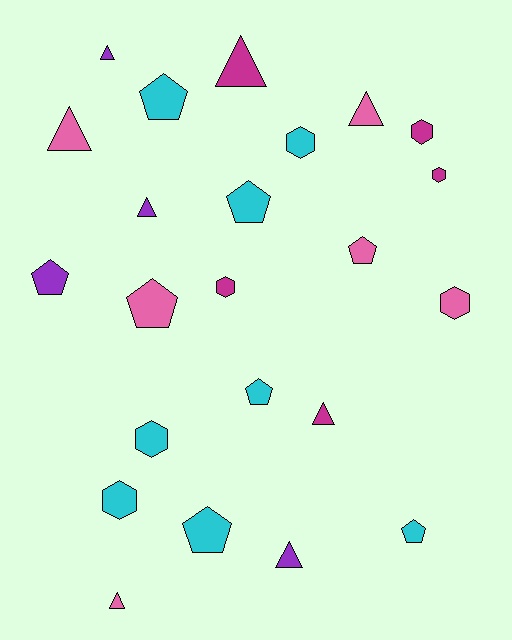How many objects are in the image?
There are 23 objects.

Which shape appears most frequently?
Triangle, with 8 objects.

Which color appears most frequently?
Cyan, with 8 objects.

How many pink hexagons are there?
There is 1 pink hexagon.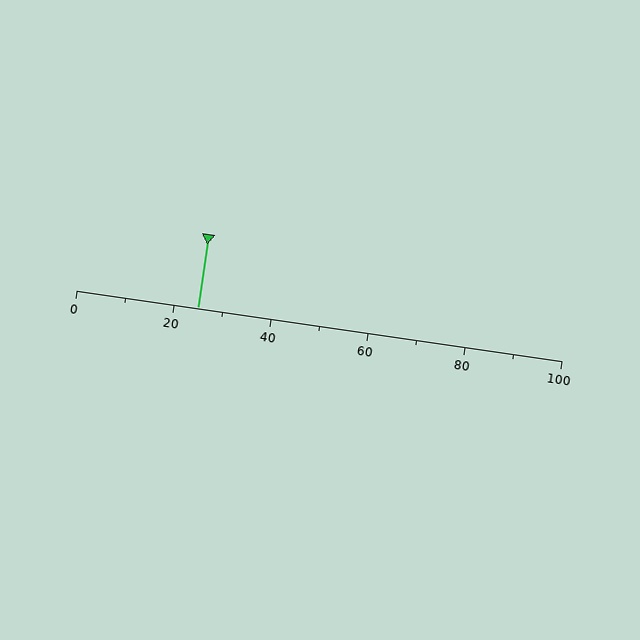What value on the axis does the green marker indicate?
The marker indicates approximately 25.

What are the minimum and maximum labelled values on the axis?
The axis runs from 0 to 100.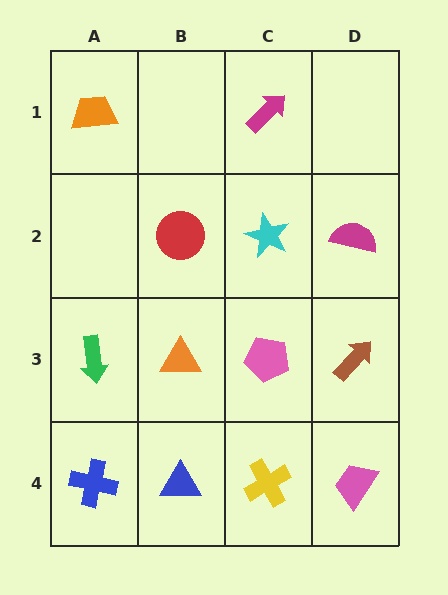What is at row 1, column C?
A magenta arrow.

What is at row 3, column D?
A brown arrow.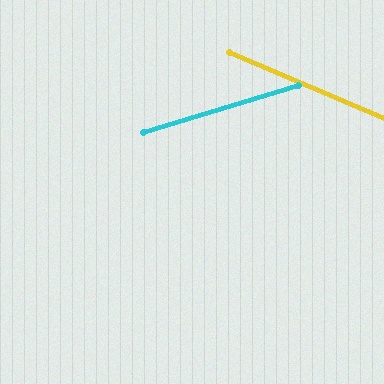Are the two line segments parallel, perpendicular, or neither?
Neither parallel nor perpendicular — they differ by about 40°.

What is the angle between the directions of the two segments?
Approximately 40 degrees.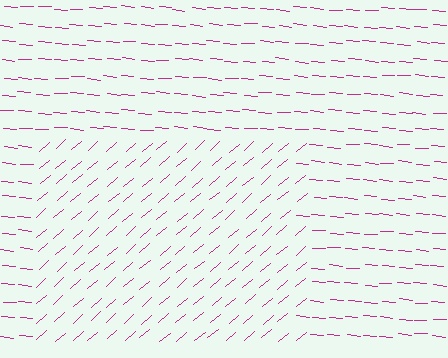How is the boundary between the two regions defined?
The boundary is defined purely by a change in line orientation (approximately 45 degrees difference). All lines are the same color and thickness.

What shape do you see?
I see a rectangle.